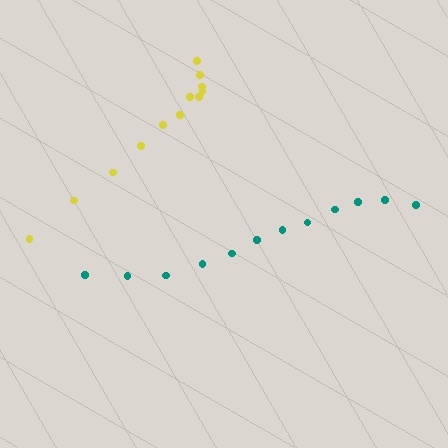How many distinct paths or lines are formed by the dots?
There are 2 distinct paths.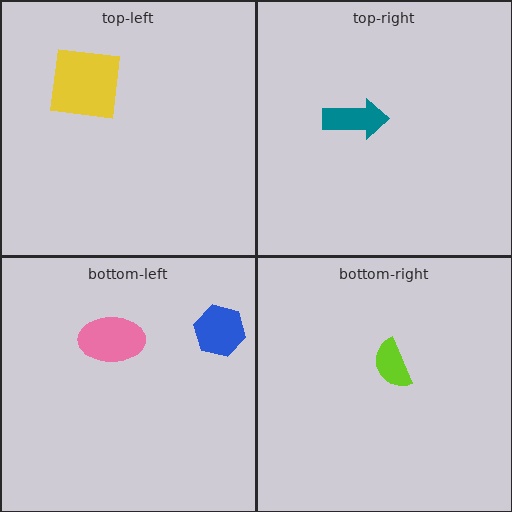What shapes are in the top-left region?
The yellow square.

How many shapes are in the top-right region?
1.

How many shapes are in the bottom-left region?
2.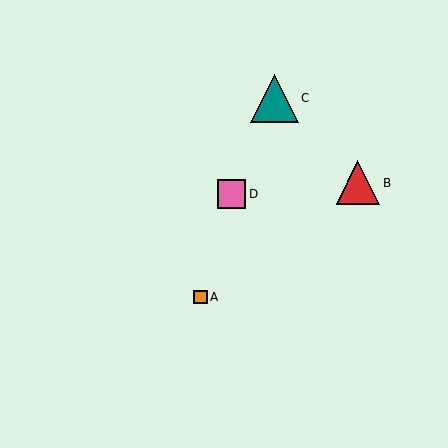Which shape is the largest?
The teal triangle (labeled C) is the largest.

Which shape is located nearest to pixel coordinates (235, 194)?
The pink square (labeled D) at (232, 194) is nearest to that location.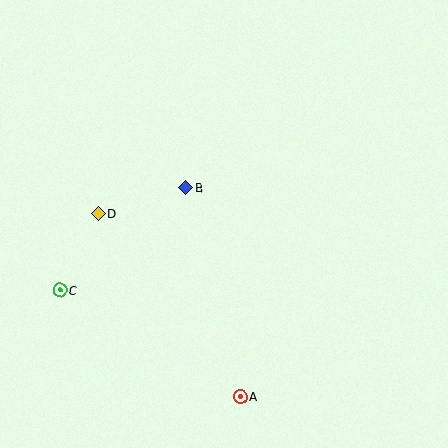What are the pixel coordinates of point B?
Point B is at (185, 188).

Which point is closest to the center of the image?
Point B at (185, 188) is closest to the center.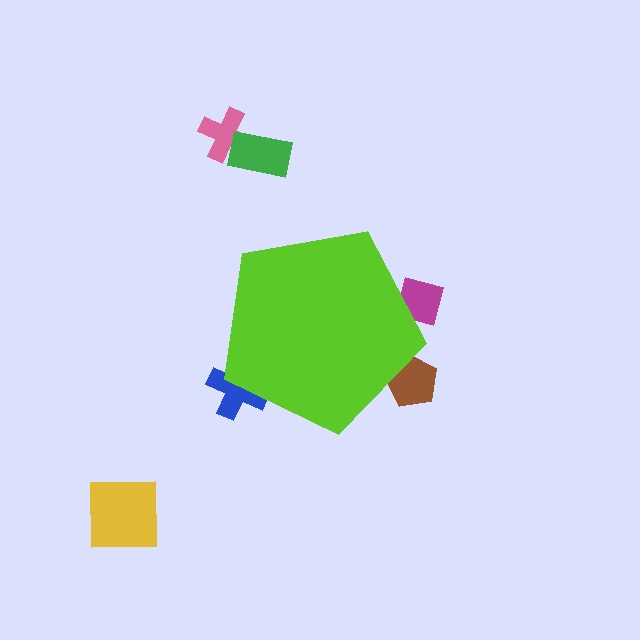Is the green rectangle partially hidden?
No, the green rectangle is fully visible.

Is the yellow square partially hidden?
No, the yellow square is fully visible.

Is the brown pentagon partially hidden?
Yes, the brown pentagon is partially hidden behind the lime pentagon.